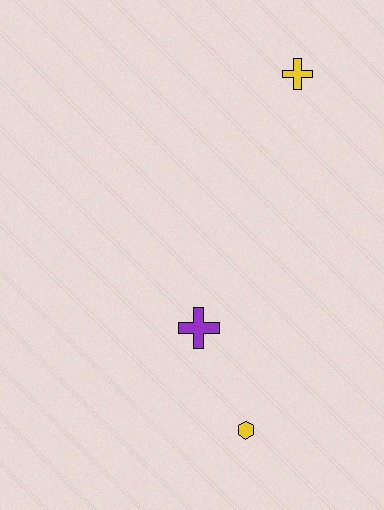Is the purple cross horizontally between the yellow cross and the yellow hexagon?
No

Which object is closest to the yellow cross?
The purple cross is closest to the yellow cross.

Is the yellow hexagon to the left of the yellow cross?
Yes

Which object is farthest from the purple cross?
The yellow cross is farthest from the purple cross.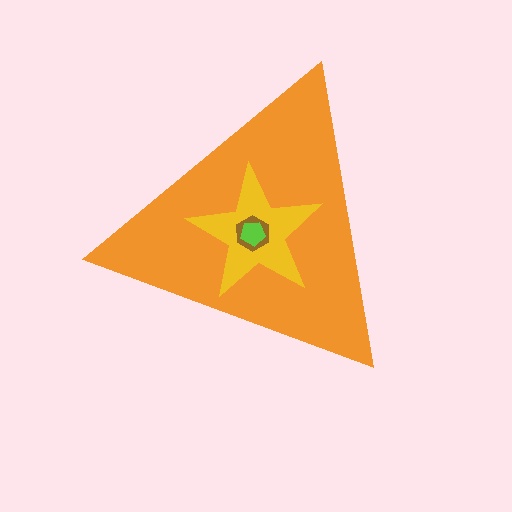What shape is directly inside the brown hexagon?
The lime pentagon.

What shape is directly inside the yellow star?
The brown hexagon.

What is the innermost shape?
The lime pentagon.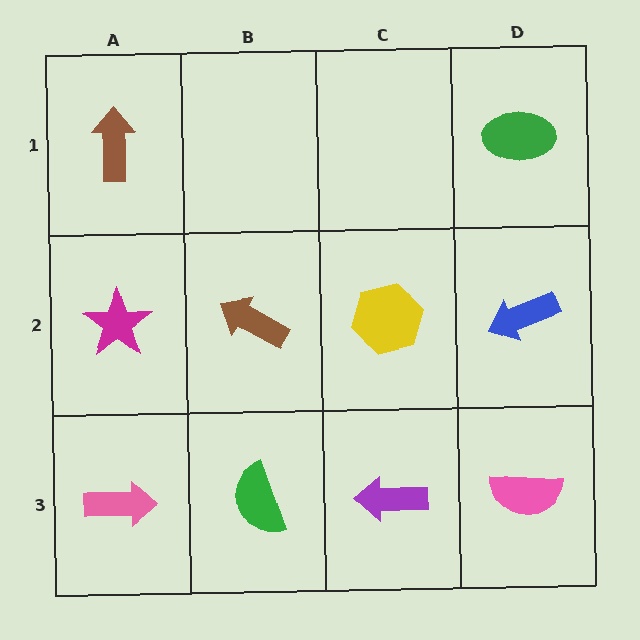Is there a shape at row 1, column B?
No, that cell is empty.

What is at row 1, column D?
A green ellipse.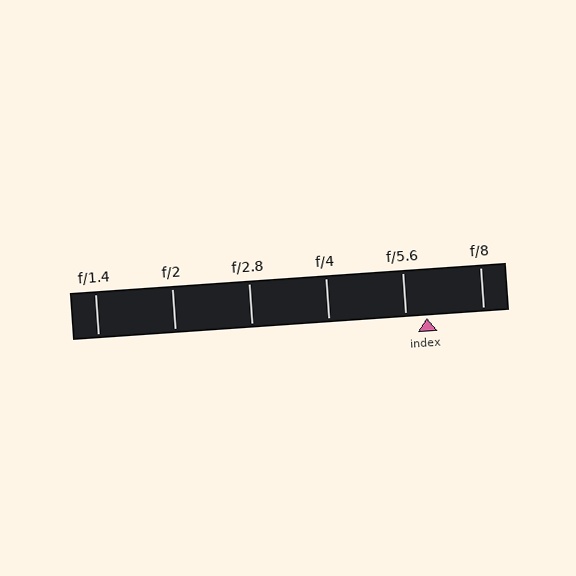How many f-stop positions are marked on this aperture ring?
There are 6 f-stop positions marked.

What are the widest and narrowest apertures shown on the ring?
The widest aperture shown is f/1.4 and the narrowest is f/8.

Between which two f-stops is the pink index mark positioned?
The index mark is between f/5.6 and f/8.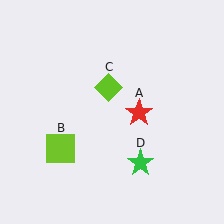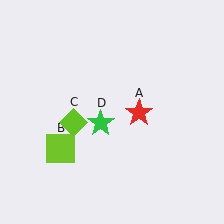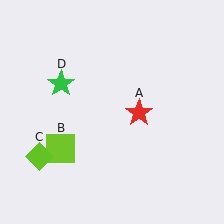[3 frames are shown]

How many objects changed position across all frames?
2 objects changed position: lime diamond (object C), green star (object D).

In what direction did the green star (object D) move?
The green star (object D) moved up and to the left.